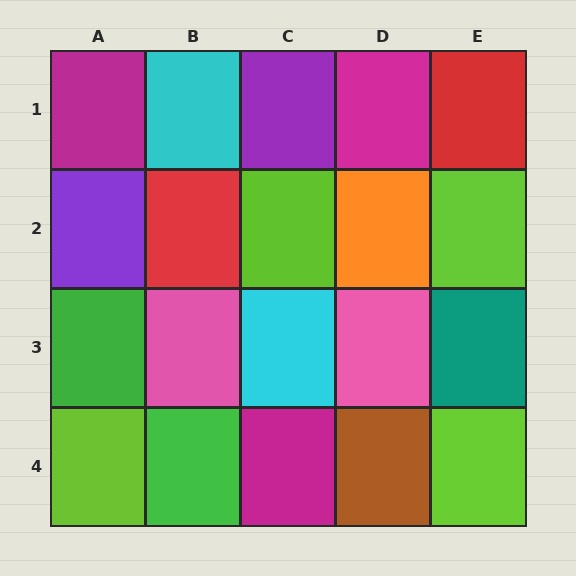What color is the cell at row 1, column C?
Purple.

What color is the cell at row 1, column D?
Magenta.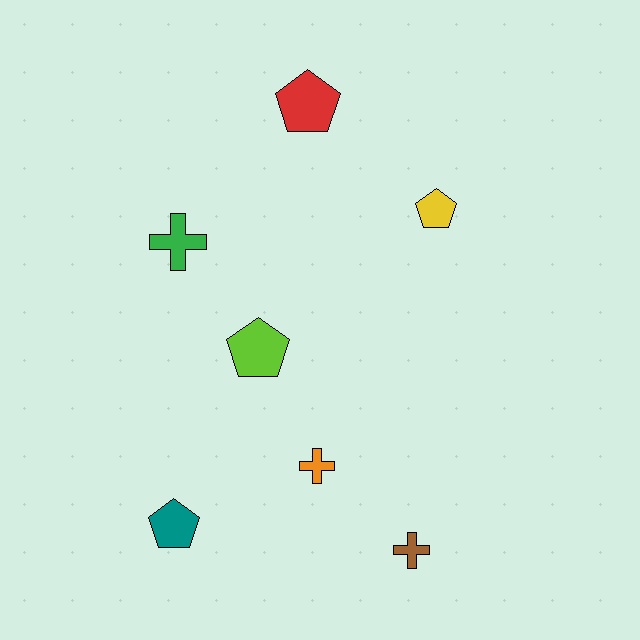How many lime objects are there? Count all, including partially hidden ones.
There is 1 lime object.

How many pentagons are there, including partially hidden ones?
There are 4 pentagons.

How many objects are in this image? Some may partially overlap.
There are 7 objects.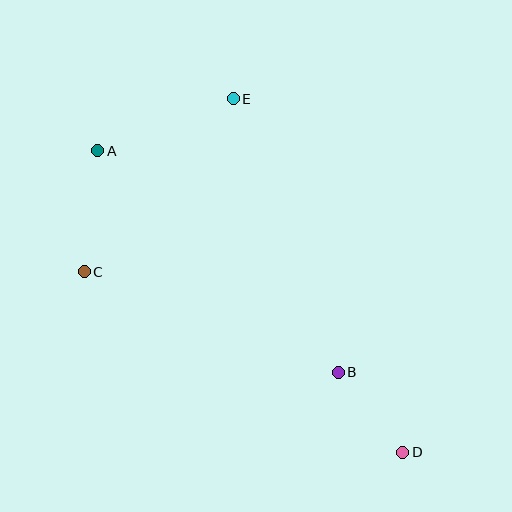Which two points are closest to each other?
Points B and D are closest to each other.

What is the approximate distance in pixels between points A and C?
The distance between A and C is approximately 122 pixels.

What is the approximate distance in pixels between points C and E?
The distance between C and E is approximately 228 pixels.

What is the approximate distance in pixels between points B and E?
The distance between B and E is approximately 293 pixels.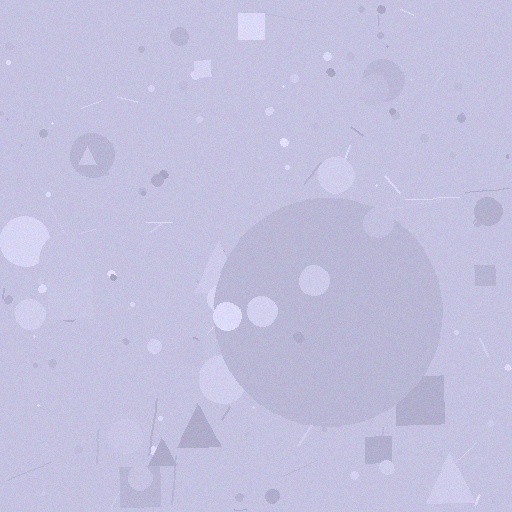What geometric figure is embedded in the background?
A circle is embedded in the background.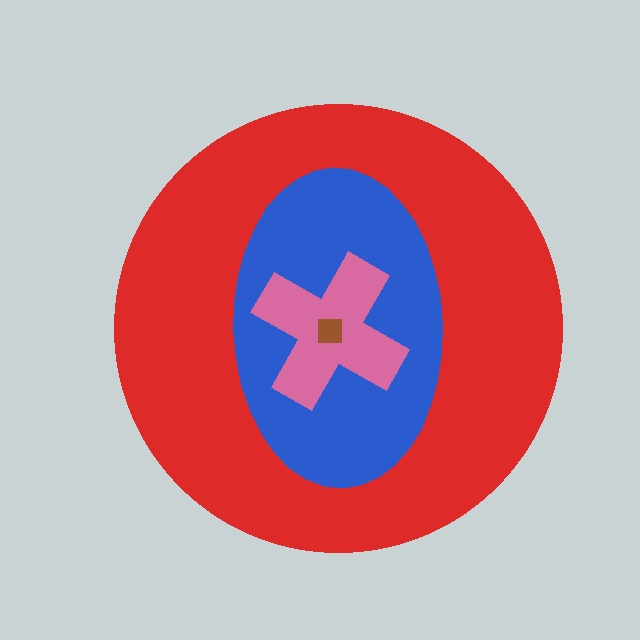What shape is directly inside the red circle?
The blue ellipse.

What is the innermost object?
The brown square.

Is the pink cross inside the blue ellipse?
Yes.